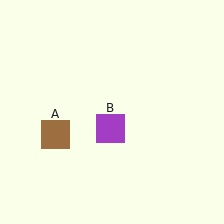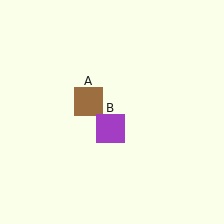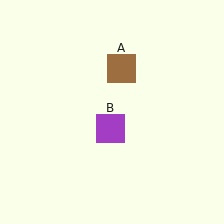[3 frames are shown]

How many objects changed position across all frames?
1 object changed position: brown square (object A).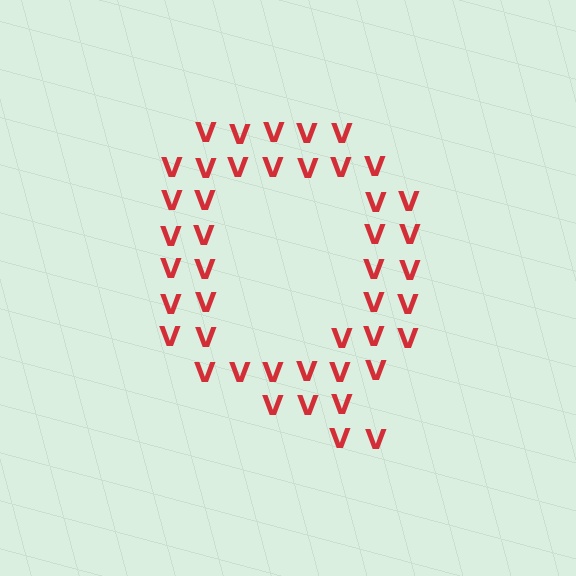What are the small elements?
The small elements are letter V's.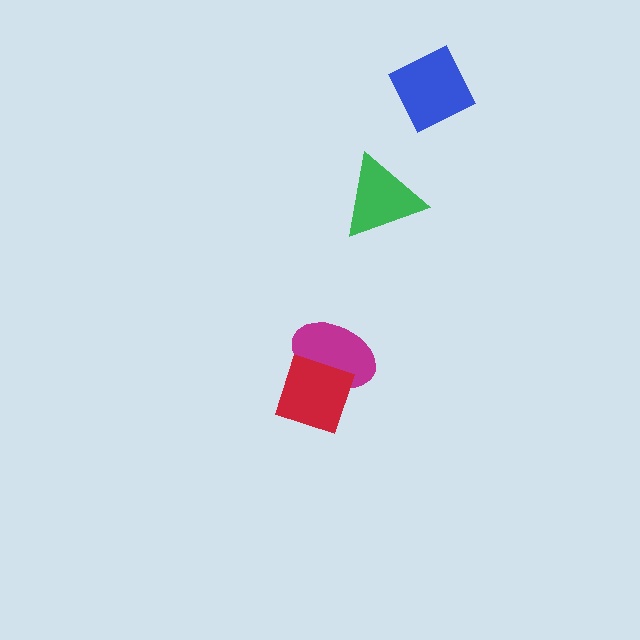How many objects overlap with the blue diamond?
0 objects overlap with the blue diamond.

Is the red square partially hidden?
No, no other shape covers it.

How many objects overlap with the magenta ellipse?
1 object overlaps with the magenta ellipse.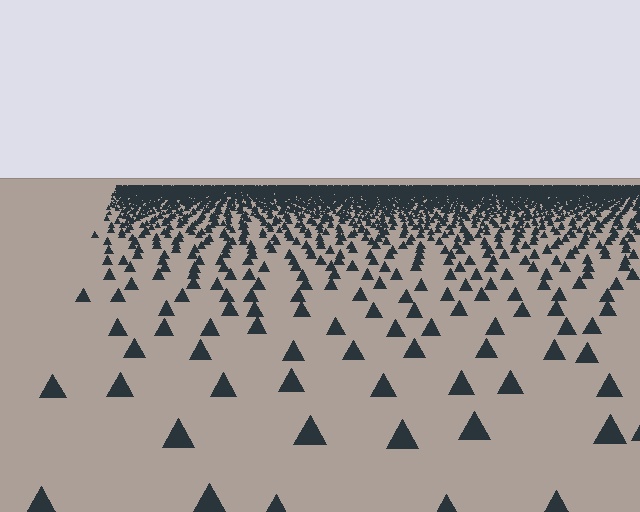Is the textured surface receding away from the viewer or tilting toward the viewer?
The surface is receding away from the viewer. Texture elements get smaller and denser toward the top.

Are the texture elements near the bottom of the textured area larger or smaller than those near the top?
Larger. Near the bottom, elements are closer to the viewer and appear at a bigger on-screen size.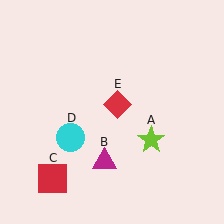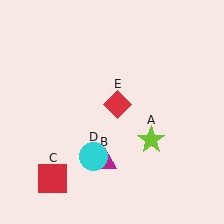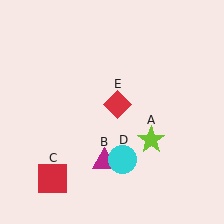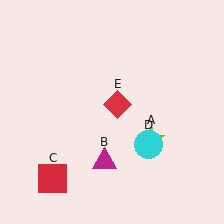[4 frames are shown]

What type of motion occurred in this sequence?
The cyan circle (object D) rotated counterclockwise around the center of the scene.